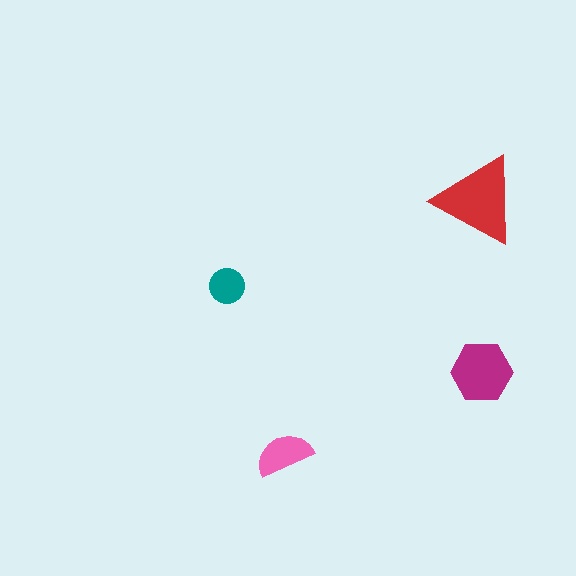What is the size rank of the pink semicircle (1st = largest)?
3rd.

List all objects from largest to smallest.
The red triangle, the magenta hexagon, the pink semicircle, the teal circle.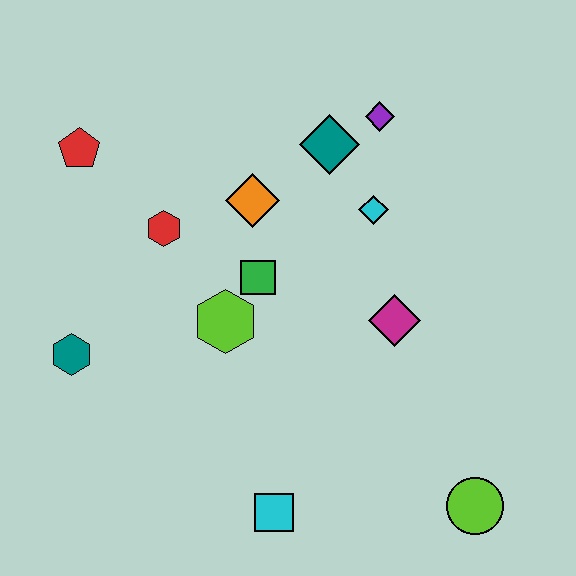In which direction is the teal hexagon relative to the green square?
The teal hexagon is to the left of the green square.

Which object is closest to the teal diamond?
The purple diamond is closest to the teal diamond.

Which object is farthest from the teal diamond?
The lime circle is farthest from the teal diamond.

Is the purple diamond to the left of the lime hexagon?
No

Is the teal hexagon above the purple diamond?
No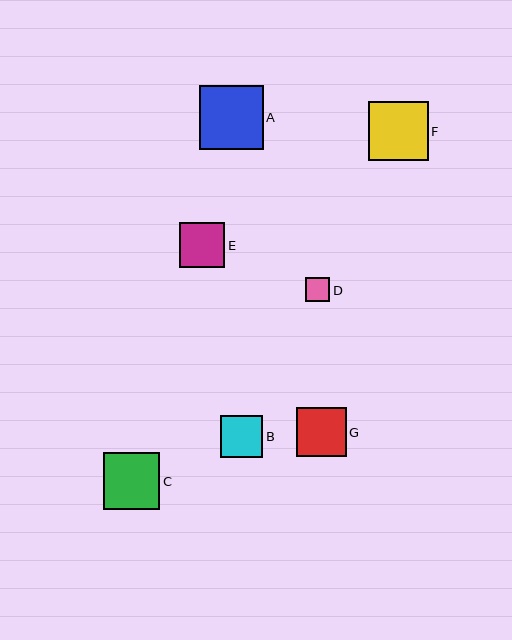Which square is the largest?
Square A is the largest with a size of approximately 64 pixels.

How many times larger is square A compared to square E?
Square A is approximately 1.4 times the size of square E.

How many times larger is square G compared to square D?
Square G is approximately 2.0 times the size of square D.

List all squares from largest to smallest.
From largest to smallest: A, F, C, G, E, B, D.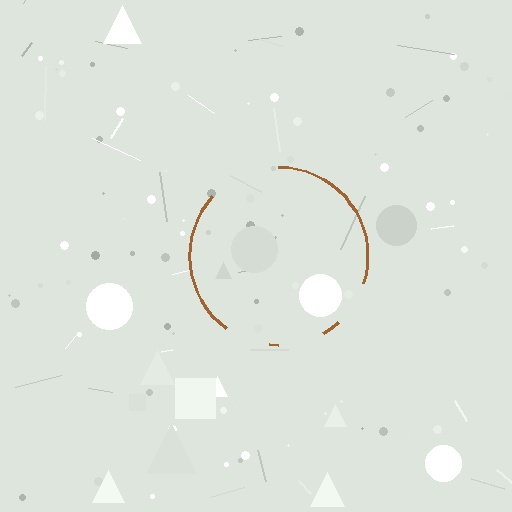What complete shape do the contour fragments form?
The contour fragments form a circle.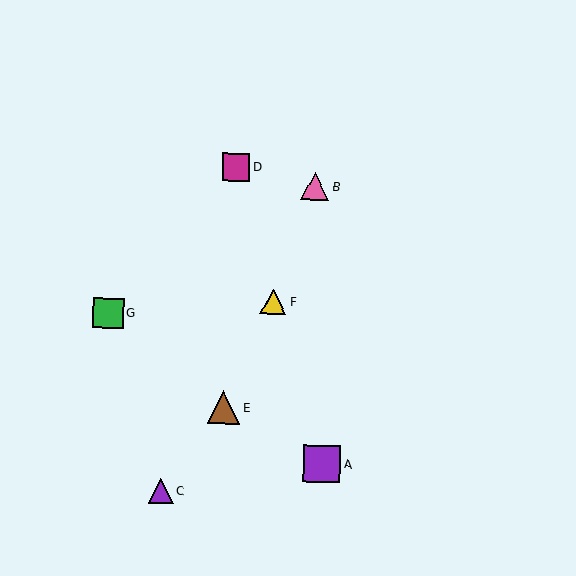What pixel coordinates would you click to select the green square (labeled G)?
Click at (108, 313) to select the green square G.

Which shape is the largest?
The purple square (labeled A) is the largest.